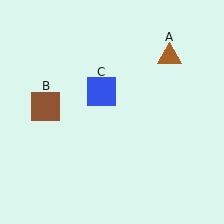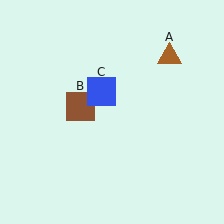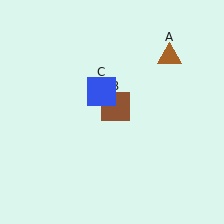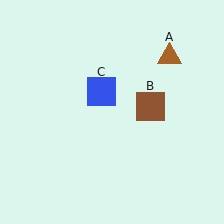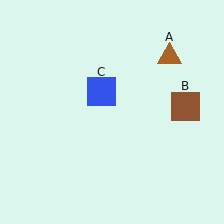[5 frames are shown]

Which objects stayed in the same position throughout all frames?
Brown triangle (object A) and blue square (object C) remained stationary.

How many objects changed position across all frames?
1 object changed position: brown square (object B).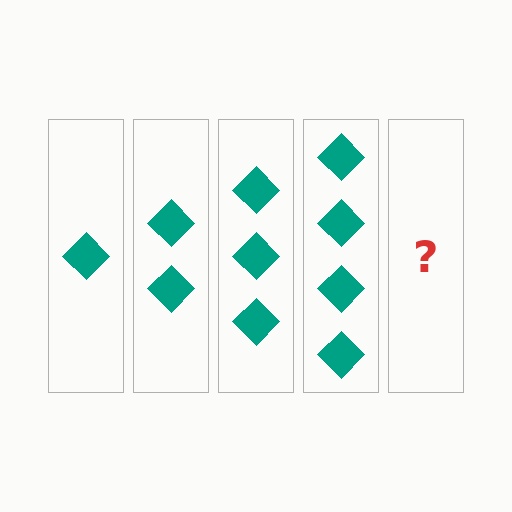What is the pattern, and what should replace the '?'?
The pattern is that each step adds one more diamond. The '?' should be 5 diamonds.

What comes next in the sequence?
The next element should be 5 diamonds.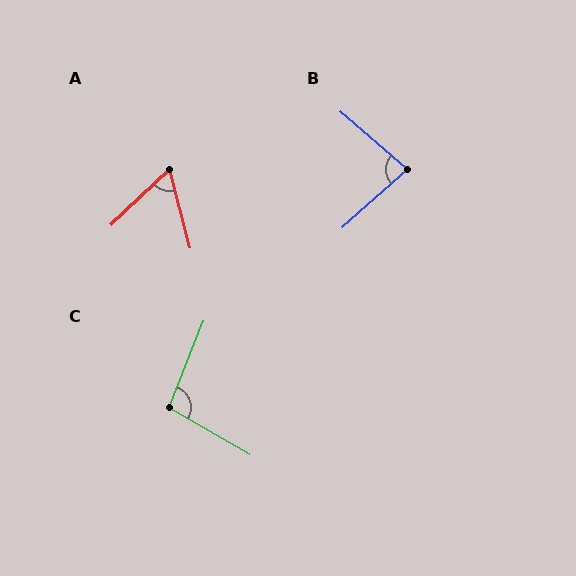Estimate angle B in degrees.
Approximately 82 degrees.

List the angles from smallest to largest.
A (61°), B (82°), C (99°).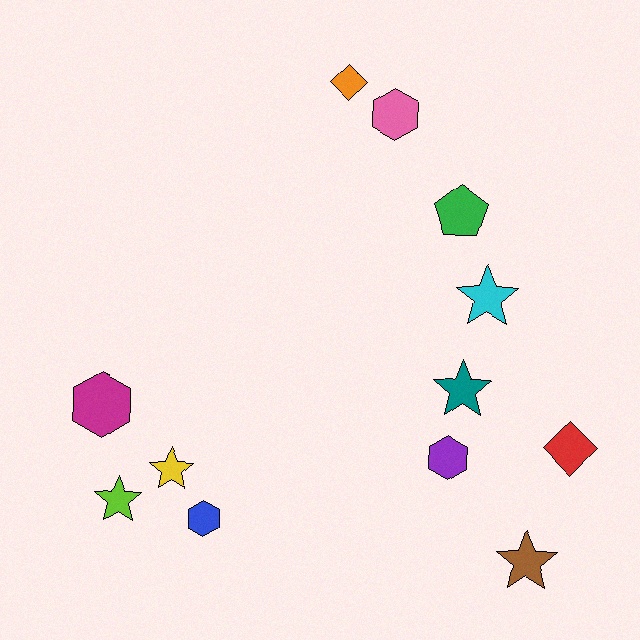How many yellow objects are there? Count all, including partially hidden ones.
There is 1 yellow object.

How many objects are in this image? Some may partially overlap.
There are 12 objects.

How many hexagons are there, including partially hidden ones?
There are 4 hexagons.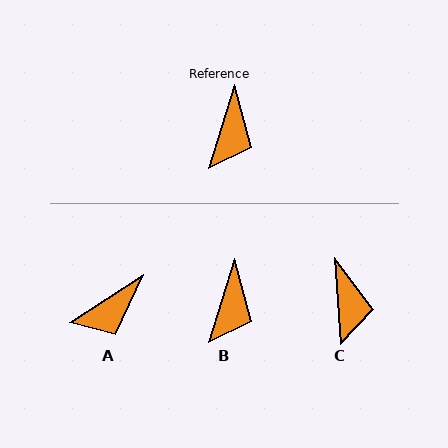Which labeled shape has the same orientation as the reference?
B.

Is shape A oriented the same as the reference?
No, it is off by about 41 degrees.